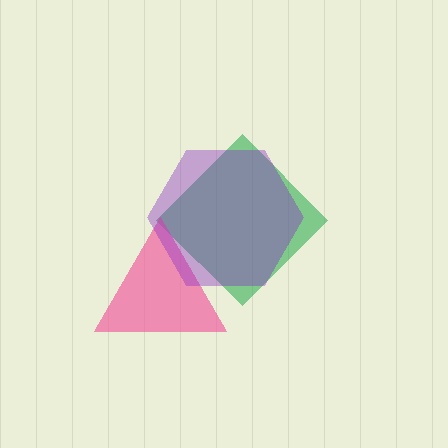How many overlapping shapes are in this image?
There are 3 overlapping shapes in the image.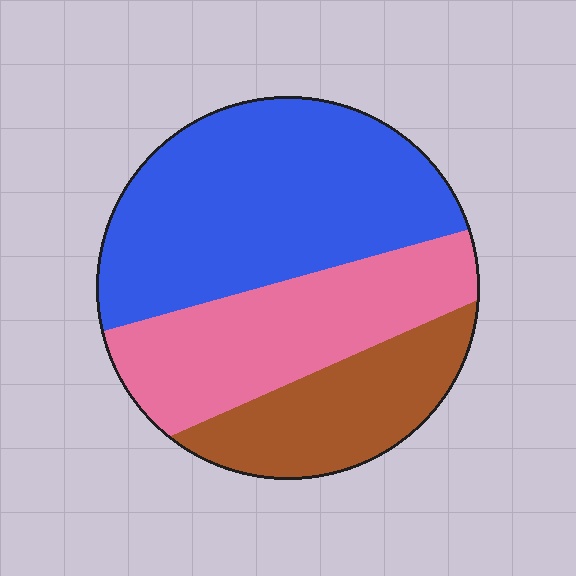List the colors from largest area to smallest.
From largest to smallest: blue, pink, brown.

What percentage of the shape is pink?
Pink covers about 30% of the shape.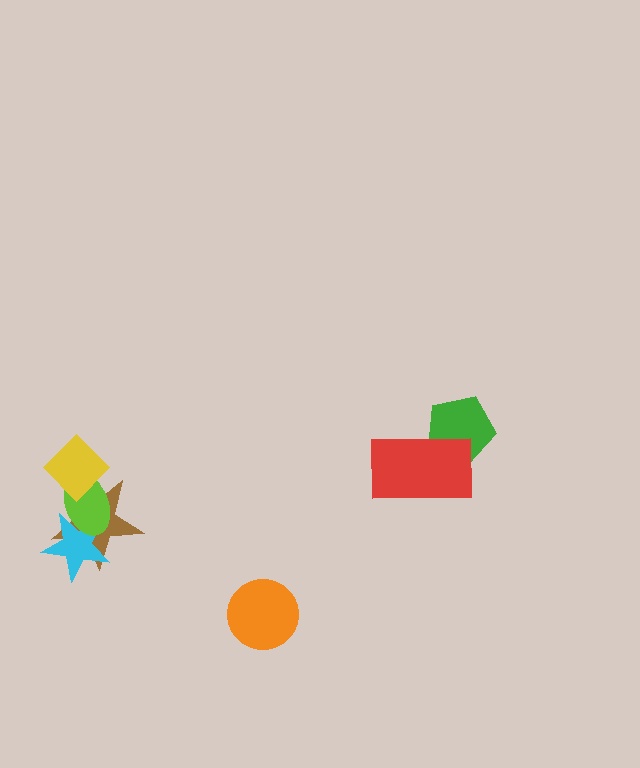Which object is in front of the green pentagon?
The red rectangle is in front of the green pentagon.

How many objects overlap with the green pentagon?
1 object overlaps with the green pentagon.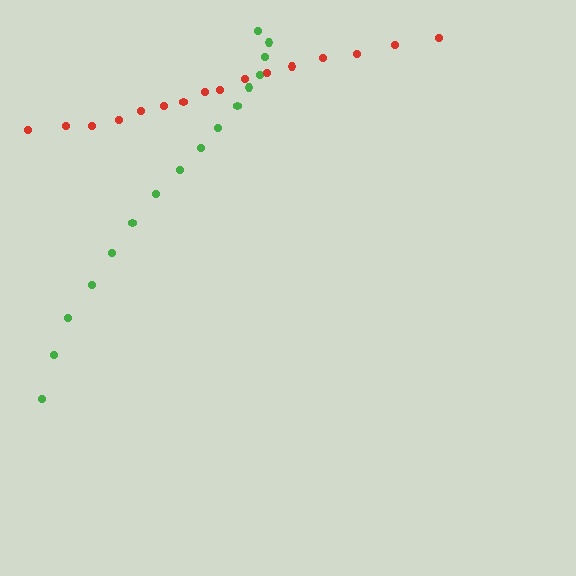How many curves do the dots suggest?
There are 2 distinct paths.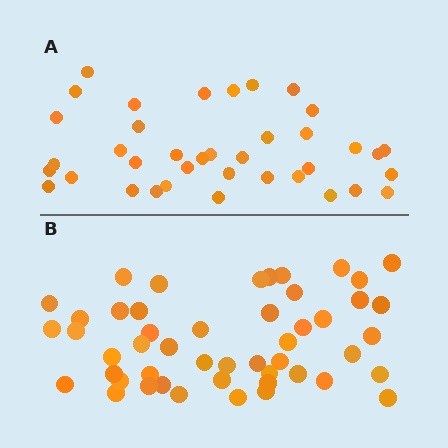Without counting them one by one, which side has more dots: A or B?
Region B (the bottom region) has more dots.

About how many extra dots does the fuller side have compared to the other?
Region B has roughly 12 or so more dots than region A.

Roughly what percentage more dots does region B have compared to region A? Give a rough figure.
About 30% more.